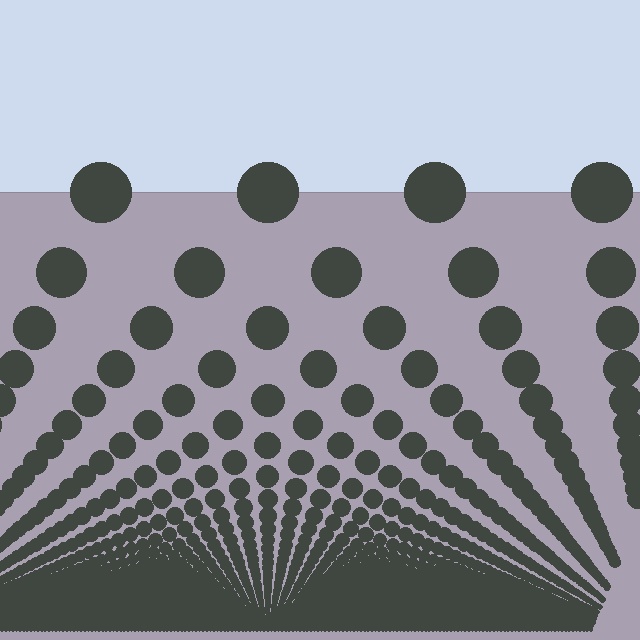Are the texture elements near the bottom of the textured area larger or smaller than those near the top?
Smaller. The gradient is inverted — elements near the bottom are smaller and denser.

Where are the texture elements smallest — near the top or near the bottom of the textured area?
Near the bottom.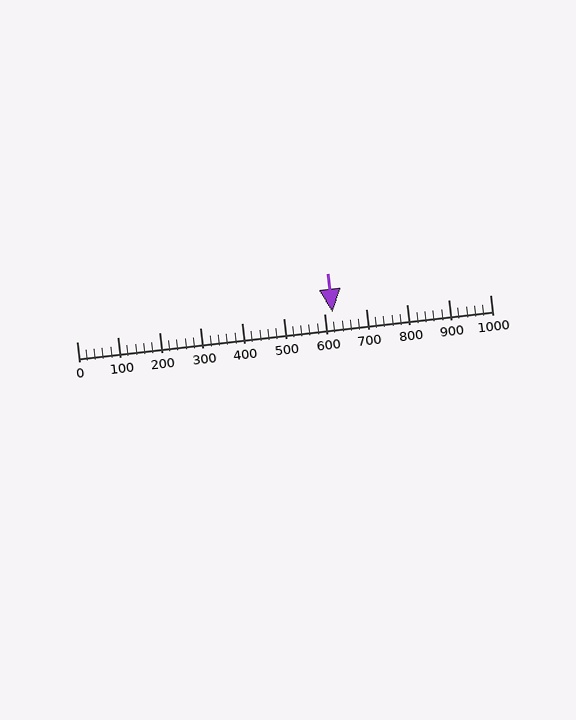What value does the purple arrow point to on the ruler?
The purple arrow points to approximately 620.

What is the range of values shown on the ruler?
The ruler shows values from 0 to 1000.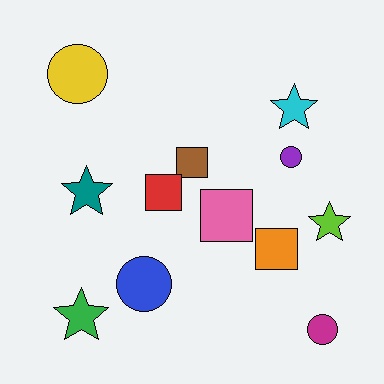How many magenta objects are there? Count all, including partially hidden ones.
There is 1 magenta object.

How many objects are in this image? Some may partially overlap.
There are 12 objects.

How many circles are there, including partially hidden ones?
There are 4 circles.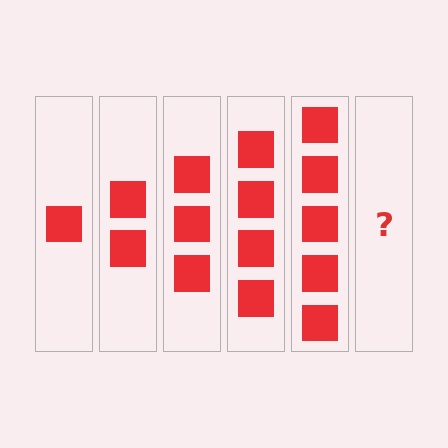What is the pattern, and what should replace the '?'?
The pattern is that each step adds one more square. The '?' should be 6 squares.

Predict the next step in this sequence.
The next step is 6 squares.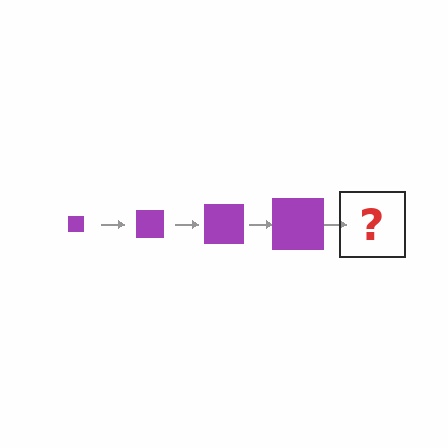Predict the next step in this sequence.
The next step is a purple square, larger than the previous one.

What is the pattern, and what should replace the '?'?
The pattern is that the square gets progressively larger each step. The '?' should be a purple square, larger than the previous one.